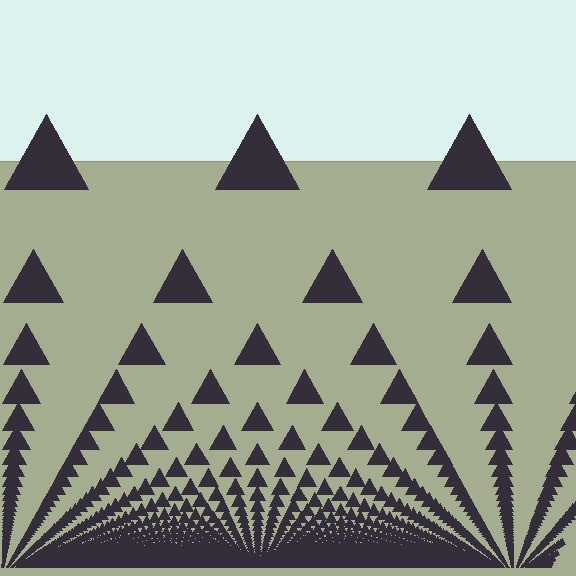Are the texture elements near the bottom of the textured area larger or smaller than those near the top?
Smaller. The gradient is inverted — elements near the bottom are smaller and denser.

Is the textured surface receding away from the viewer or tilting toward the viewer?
The surface appears to tilt toward the viewer. Texture elements get larger and sparser toward the top.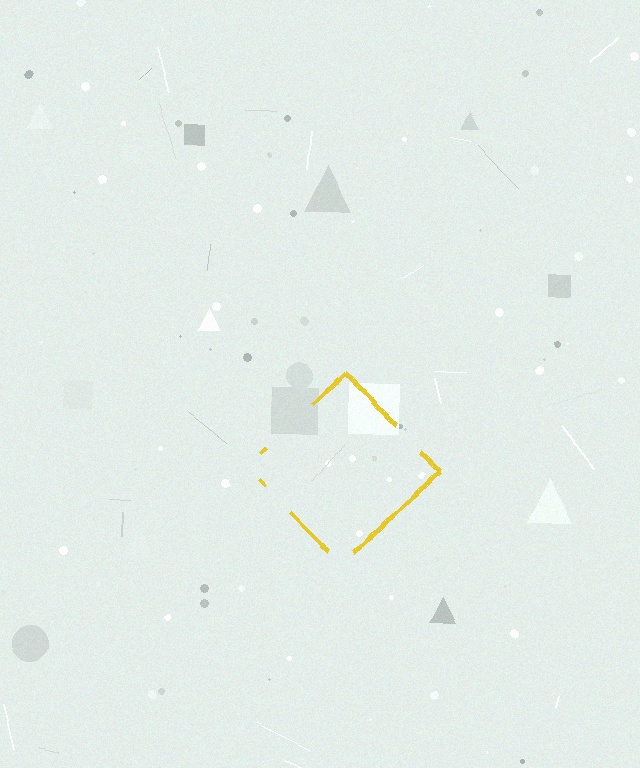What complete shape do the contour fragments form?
The contour fragments form a diamond.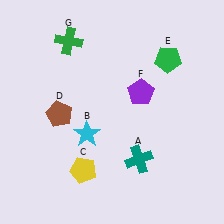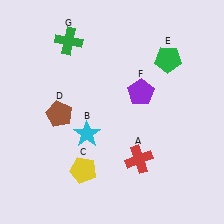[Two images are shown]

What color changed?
The cross (A) changed from teal in Image 1 to red in Image 2.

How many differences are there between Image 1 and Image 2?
There is 1 difference between the two images.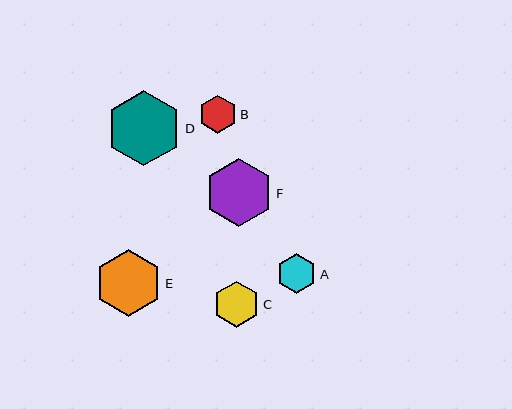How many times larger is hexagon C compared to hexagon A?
Hexagon C is approximately 1.2 times the size of hexagon A.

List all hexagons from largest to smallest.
From largest to smallest: D, F, E, C, A, B.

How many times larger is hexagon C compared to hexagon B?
Hexagon C is approximately 1.2 times the size of hexagon B.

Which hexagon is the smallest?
Hexagon B is the smallest with a size of approximately 39 pixels.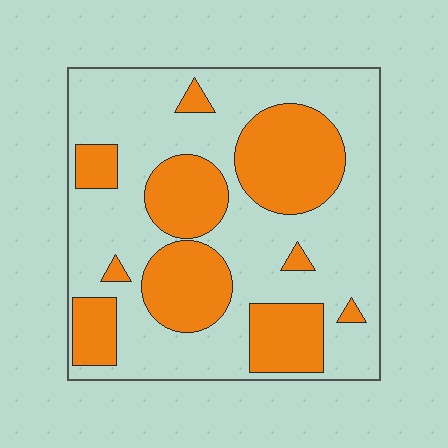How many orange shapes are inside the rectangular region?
10.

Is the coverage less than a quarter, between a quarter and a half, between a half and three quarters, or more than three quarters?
Between a quarter and a half.